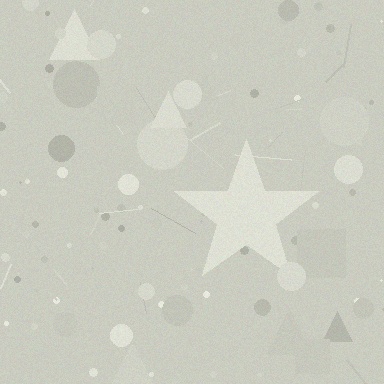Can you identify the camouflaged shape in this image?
The camouflaged shape is a star.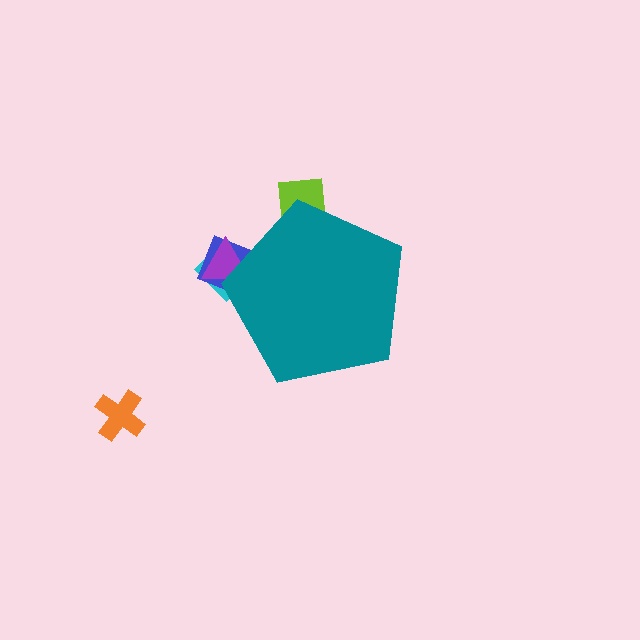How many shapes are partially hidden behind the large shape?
4 shapes are partially hidden.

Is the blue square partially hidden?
Yes, the blue square is partially hidden behind the teal pentagon.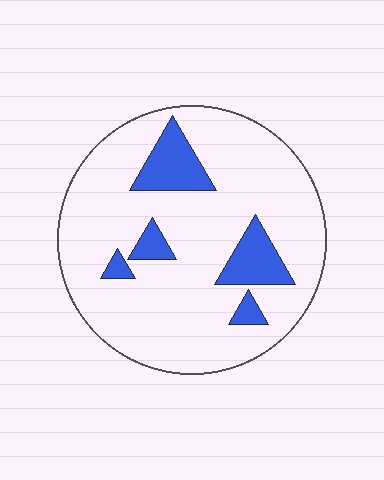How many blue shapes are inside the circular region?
5.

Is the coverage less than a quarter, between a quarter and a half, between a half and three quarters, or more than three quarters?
Less than a quarter.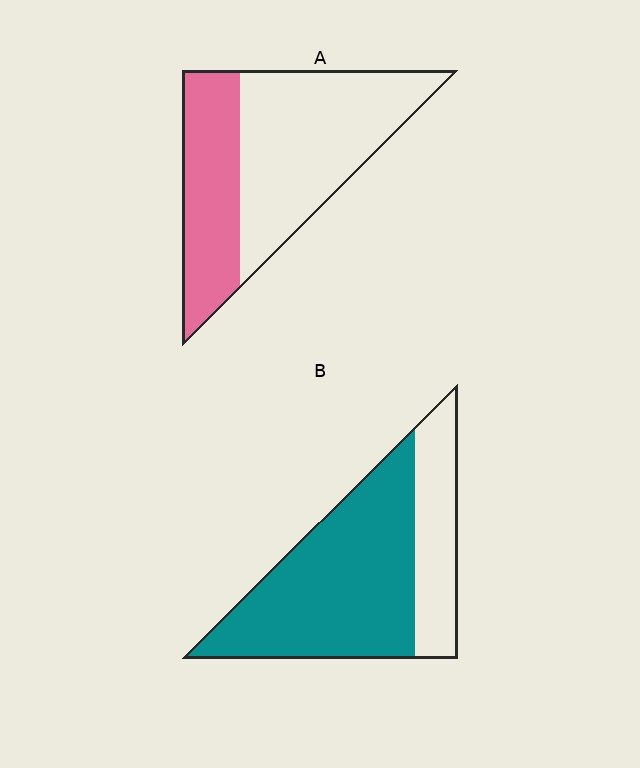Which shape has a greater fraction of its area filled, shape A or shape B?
Shape B.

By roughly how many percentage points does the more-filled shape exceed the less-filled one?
By roughly 35 percentage points (B over A).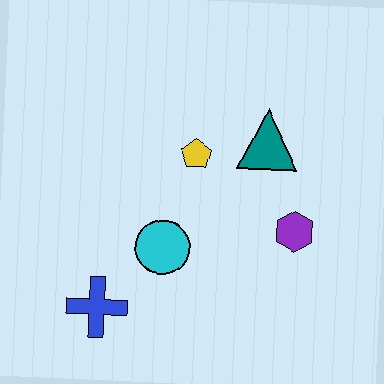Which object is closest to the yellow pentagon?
The teal triangle is closest to the yellow pentagon.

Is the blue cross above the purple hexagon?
No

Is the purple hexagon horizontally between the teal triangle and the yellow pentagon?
No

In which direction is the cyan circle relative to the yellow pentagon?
The cyan circle is below the yellow pentagon.